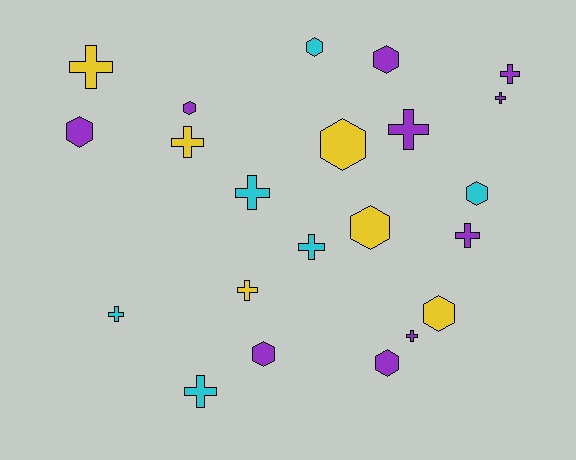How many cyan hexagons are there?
There are 2 cyan hexagons.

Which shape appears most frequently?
Cross, with 12 objects.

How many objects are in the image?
There are 22 objects.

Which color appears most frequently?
Purple, with 10 objects.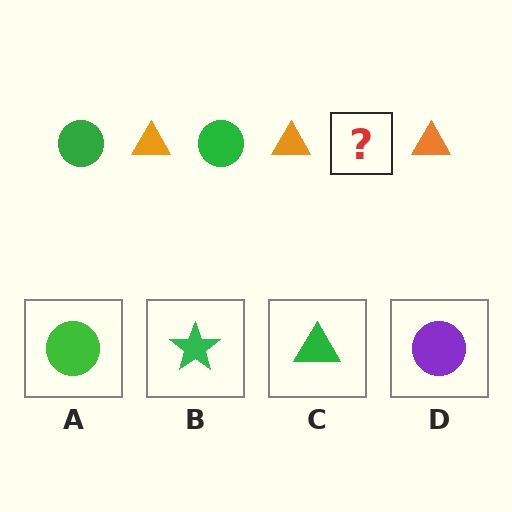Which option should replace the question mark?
Option A.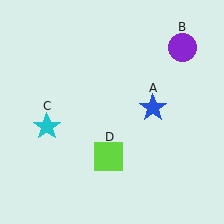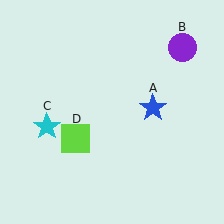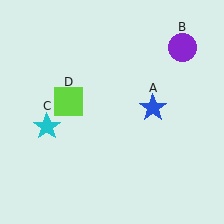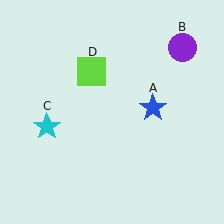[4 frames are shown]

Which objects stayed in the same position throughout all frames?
Blue star (object A) and purple circle (object B) and cyan star (object C) remained stationary.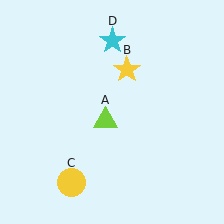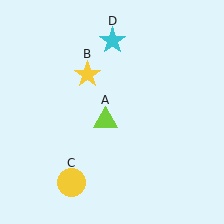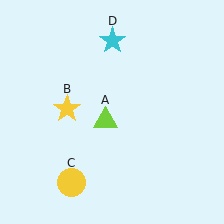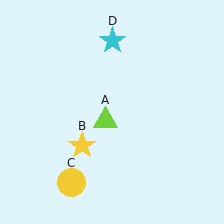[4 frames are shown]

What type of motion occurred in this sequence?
The yellow star (object B) rotated counterclockwise around the center of the scene.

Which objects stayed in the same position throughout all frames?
Lime triangle (object A) and yellow circle (object C) and cyan star (object D) remained stationary.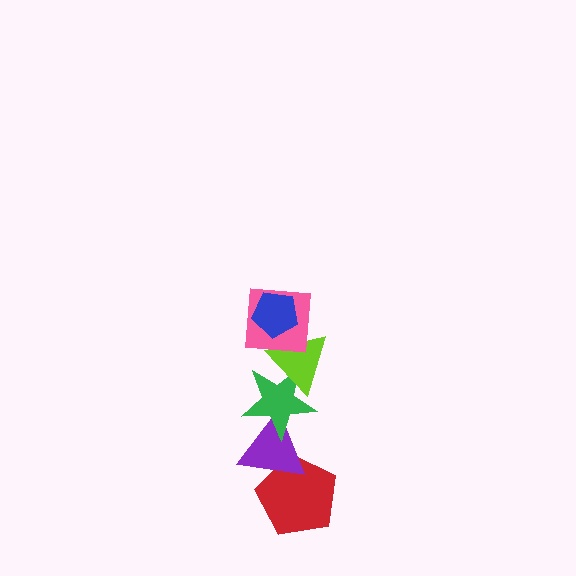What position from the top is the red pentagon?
The red pentagon is 6th from the top.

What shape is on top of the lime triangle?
The pink square is on top of the lime triangle.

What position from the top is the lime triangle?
The lime triangle is 3rd from the top.